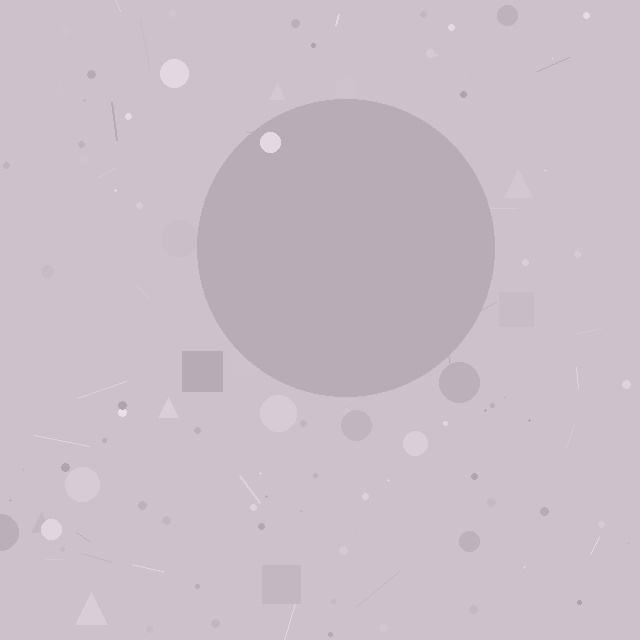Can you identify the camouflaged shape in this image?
The camouflaged shape is a circle.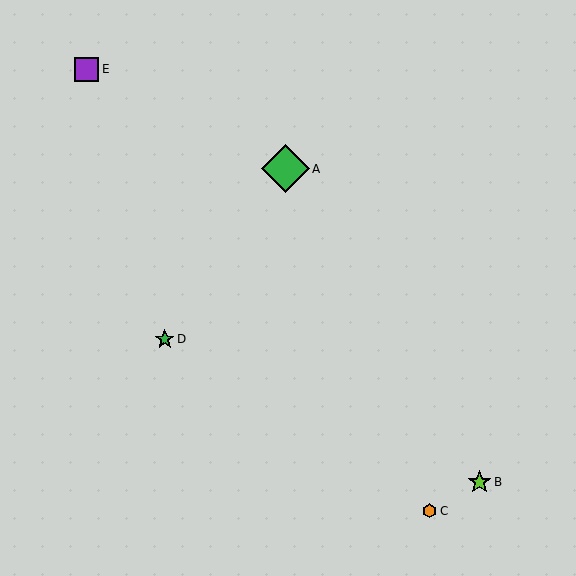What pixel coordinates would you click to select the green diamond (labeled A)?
Click at (285, 169) to select the green diamond A.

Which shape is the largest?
The green diamond (labeled A) is the largest.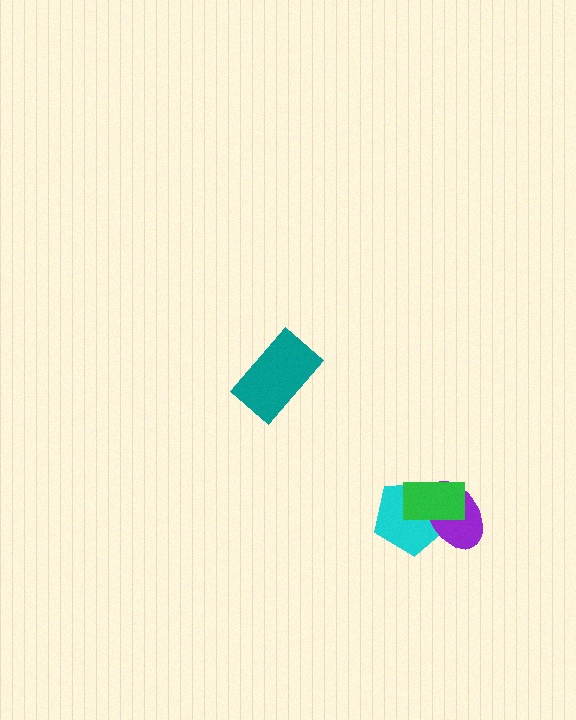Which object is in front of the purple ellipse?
The green rectangle is in front of the purple ellipse.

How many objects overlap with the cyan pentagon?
2 objects overlap with the cyan pentagon.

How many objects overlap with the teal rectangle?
0 objects overlap with the teal rectangle.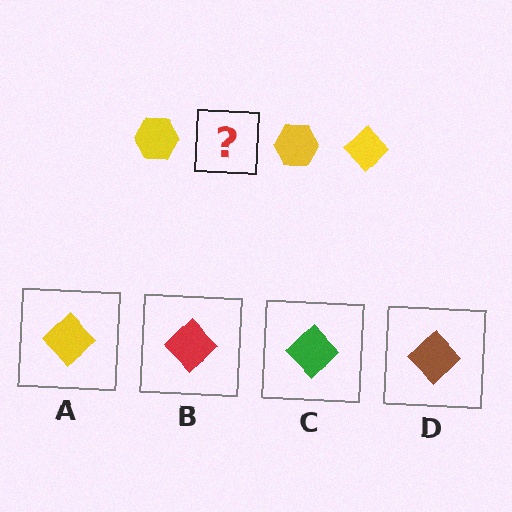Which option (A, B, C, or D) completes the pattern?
A.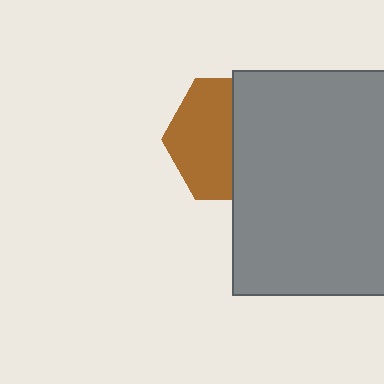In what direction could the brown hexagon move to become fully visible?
The brown hexagon could move left. That would shift it out from behind the gray rectangle entirely.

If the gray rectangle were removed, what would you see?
You would see the complete brown hexagon.